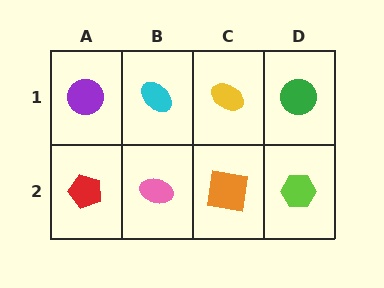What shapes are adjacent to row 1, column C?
An orange square (row 2, column C), a cyan ellipse (row 1, column B), a green circle (row 1, column D).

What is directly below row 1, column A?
A red pentagon.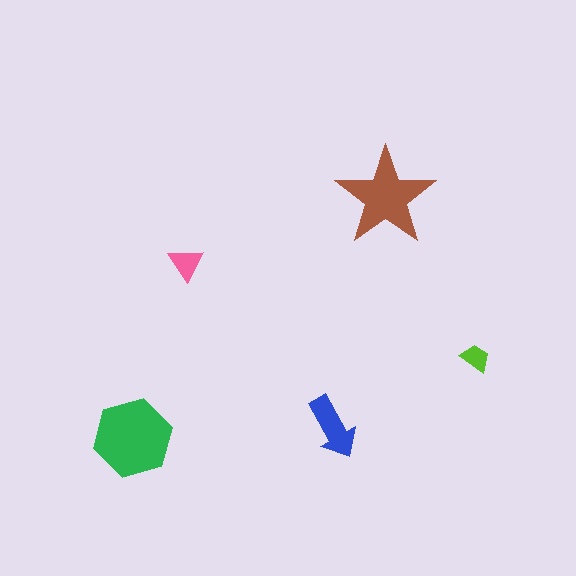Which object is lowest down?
The green hexagon is bottommost.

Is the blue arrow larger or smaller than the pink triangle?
Larger.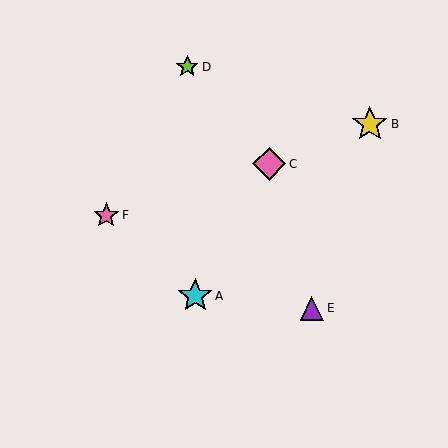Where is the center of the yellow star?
The center of the yellow star is at (370, 124).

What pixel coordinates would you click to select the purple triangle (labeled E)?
Click at (312, 308) to select the purple triangle E.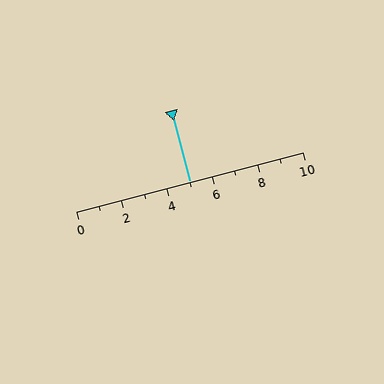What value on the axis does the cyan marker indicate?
The marker indicates approximately 5.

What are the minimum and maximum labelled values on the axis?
The axis runs from 0 to 10.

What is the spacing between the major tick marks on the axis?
The major ticks are spaced 2 apart.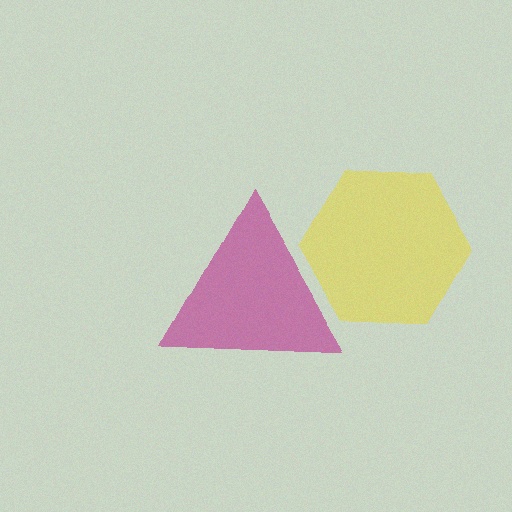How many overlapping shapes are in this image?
There are 2 overlapping shapes in the image.